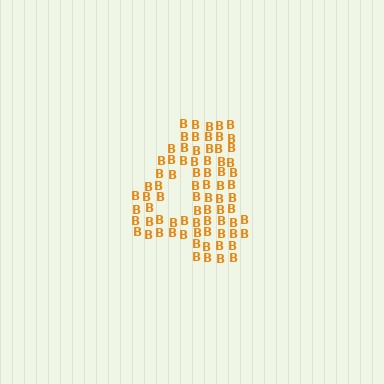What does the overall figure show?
The overall figure shows the digit 4.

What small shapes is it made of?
It is made of small letter B's.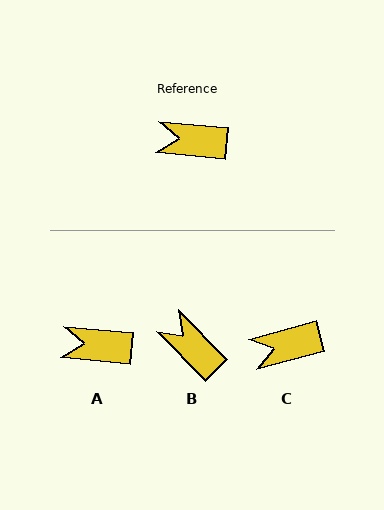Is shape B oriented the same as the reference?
No, it is off by about 40 degrees.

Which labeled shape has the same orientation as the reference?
A.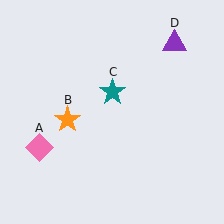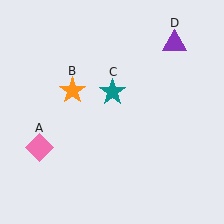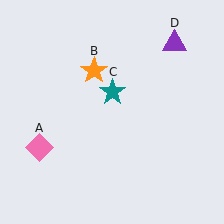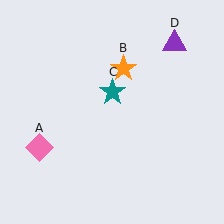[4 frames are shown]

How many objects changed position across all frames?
1 object changed position: orange star (object B).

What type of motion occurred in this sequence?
The orange star (object B) rotated clockwise around the center of the scene.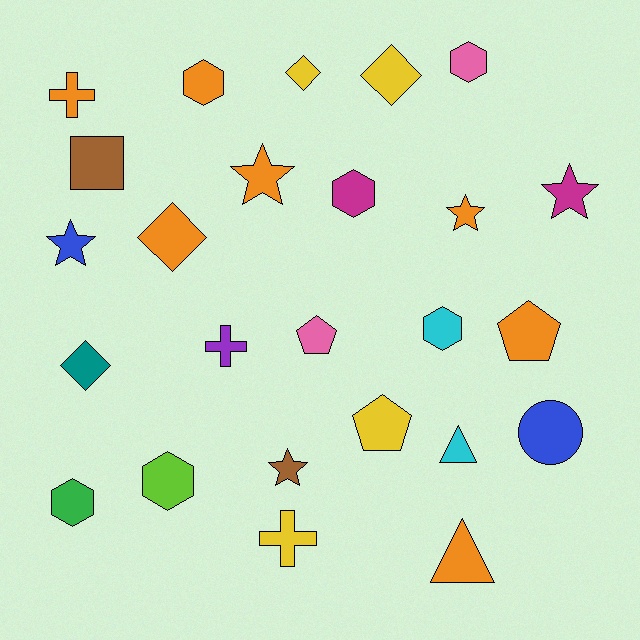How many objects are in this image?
There are 25 objects.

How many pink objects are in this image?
There are 2 pink objects.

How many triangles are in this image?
There are 2 triangles.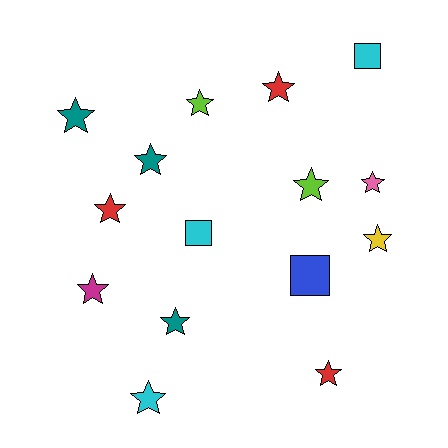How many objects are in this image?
There are 15 objects.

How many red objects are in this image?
There are 3 red objects.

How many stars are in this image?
There are 12 stars.